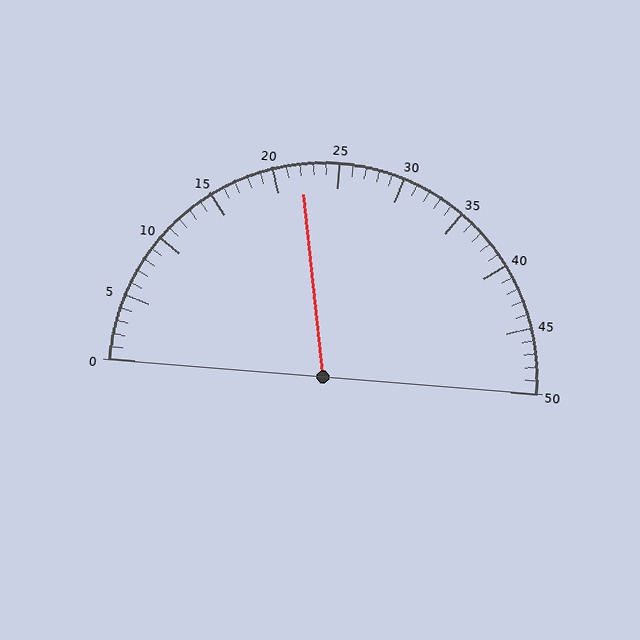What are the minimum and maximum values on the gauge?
The gauge ranges from 0 to 50.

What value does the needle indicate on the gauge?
The needle indicates approximately 22.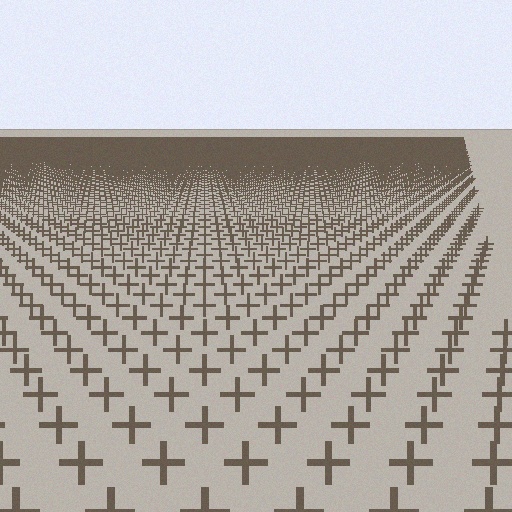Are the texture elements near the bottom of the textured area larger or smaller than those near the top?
Larger. Near the bottom, elements are closer to the viewer and appear at a bigger on-screen size.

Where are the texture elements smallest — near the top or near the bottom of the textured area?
Near the top.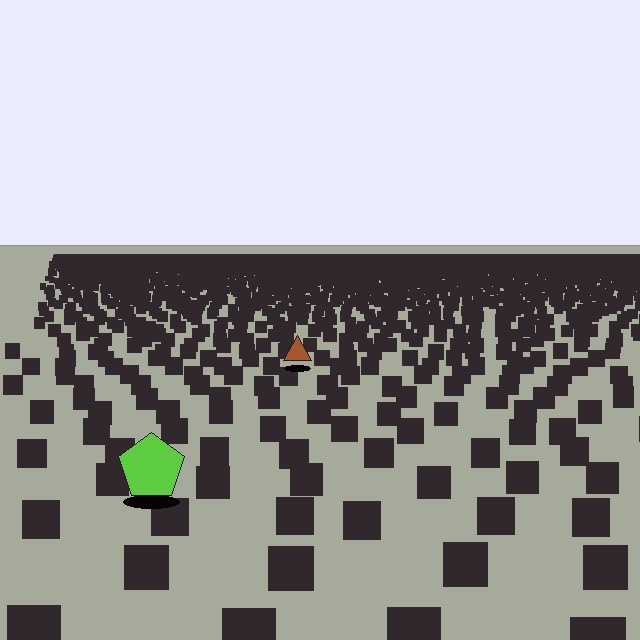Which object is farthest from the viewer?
The brown triangle is farthest from the viewer. It appears smaller and the ground texture around it is denser.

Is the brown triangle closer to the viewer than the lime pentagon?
No. The lime pentagon is closer — you can tell from the texture gradient: the ground texture is coarser near it.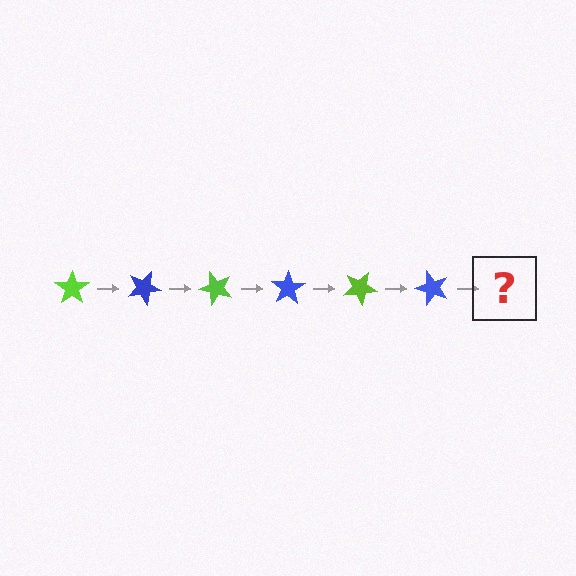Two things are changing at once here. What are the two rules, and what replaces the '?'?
The two rules are that it rotates 25 degrees each step and the color cycles through lime and blue. The '?' should be a lime star, rotated 150 degrees from the start.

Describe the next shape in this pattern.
It should be a lime star, rotated 150 degrees from the start.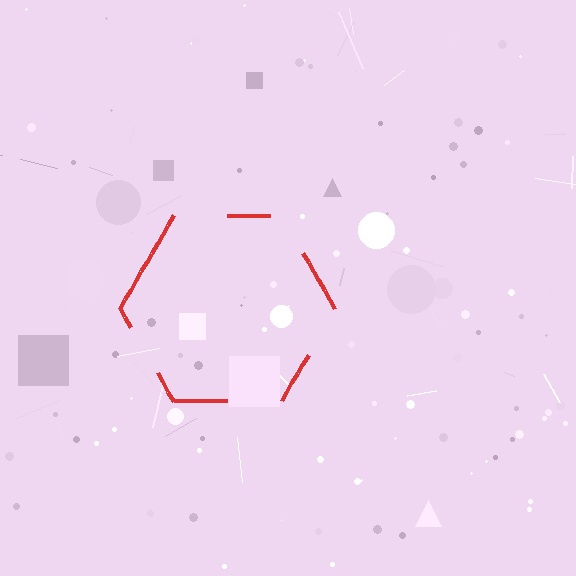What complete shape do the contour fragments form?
The contour fragments form a hexagon.